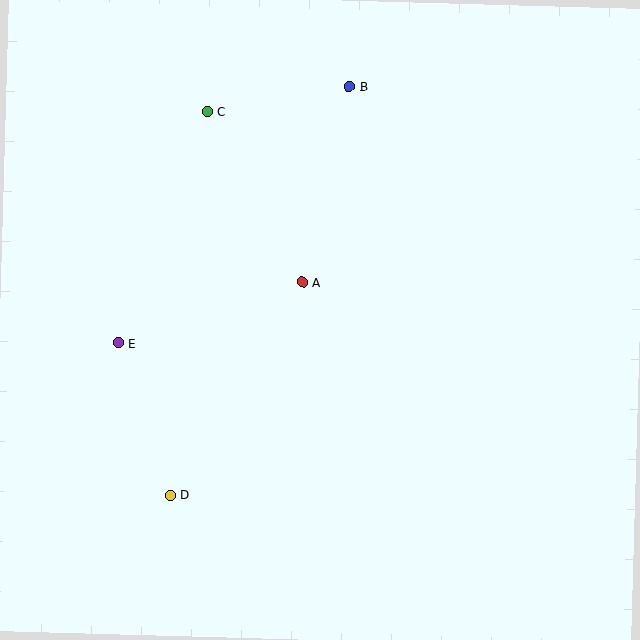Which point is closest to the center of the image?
Point A at (302, 282) is closest to the center.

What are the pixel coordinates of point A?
Point A is at (302, 282).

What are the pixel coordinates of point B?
Point B is at (349, 87).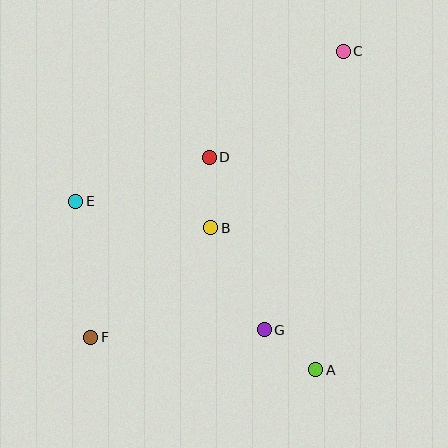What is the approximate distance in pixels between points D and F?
The distance between D and F is approximately 216 pixels.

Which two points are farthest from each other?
Points C and F are farthest from each other.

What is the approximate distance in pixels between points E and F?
The distance between E and F is approximately 137 pixels.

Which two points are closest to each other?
Points A and G are closest to each other.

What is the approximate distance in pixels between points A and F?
The distance between A and F is approximately 228 pixels.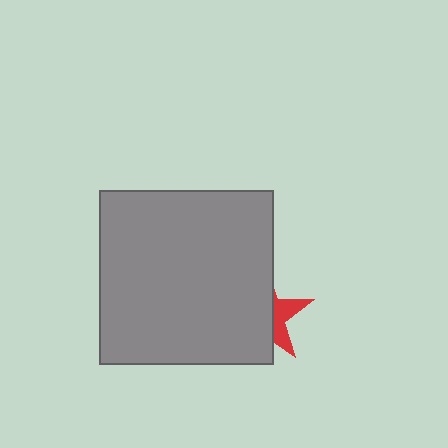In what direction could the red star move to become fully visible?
The red star could move right. That would shift it out from behind the gray square entirely.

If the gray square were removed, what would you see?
You would see the complete red star.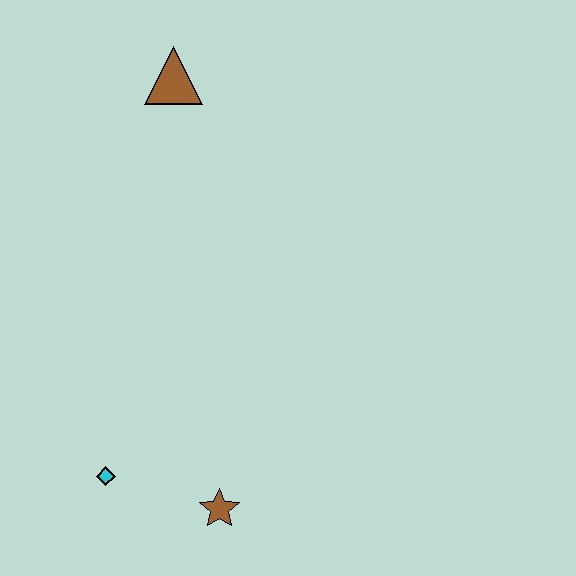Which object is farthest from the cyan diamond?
The brown triangle is farthest from the cyan diamond.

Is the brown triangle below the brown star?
No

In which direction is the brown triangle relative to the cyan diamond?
The brown triangle is above the cyan diamond.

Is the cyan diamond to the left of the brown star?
Yes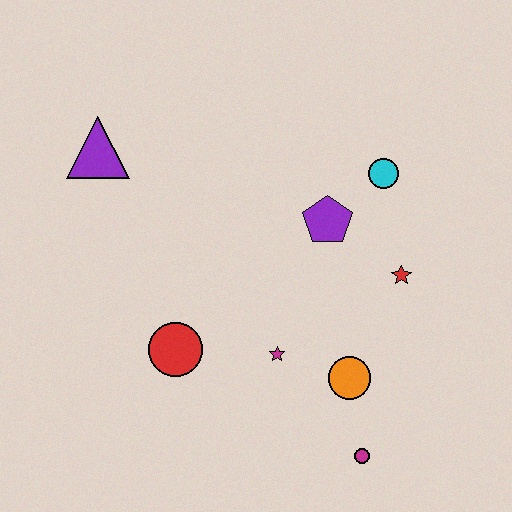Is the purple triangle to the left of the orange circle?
Yes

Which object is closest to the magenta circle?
The orange circle is closest to the magenta circle.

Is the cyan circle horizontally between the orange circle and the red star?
Yes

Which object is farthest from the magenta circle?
The purple triangle is farthest from the magenta circle.